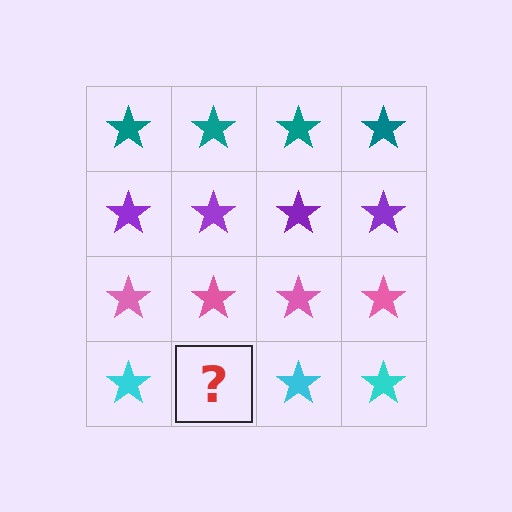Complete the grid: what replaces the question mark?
The question mark should be replaced with a cyan star.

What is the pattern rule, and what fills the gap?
The rule is that each row has a consistent color. The gap should be filled with a cyan star.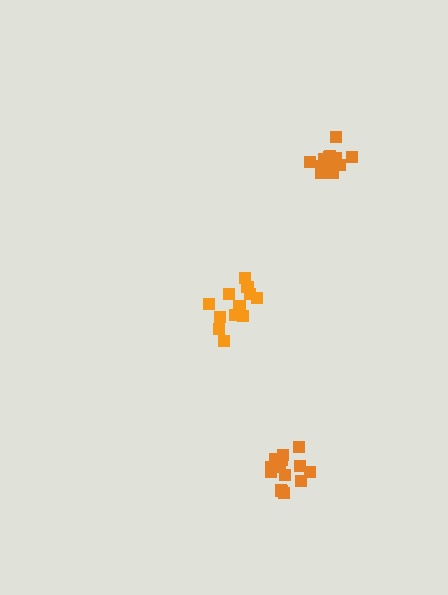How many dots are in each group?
Group 1: 12 dots, Group 2: 15 dots, Group 3: 18 dots (45 total).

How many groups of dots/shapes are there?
There are 3 groups.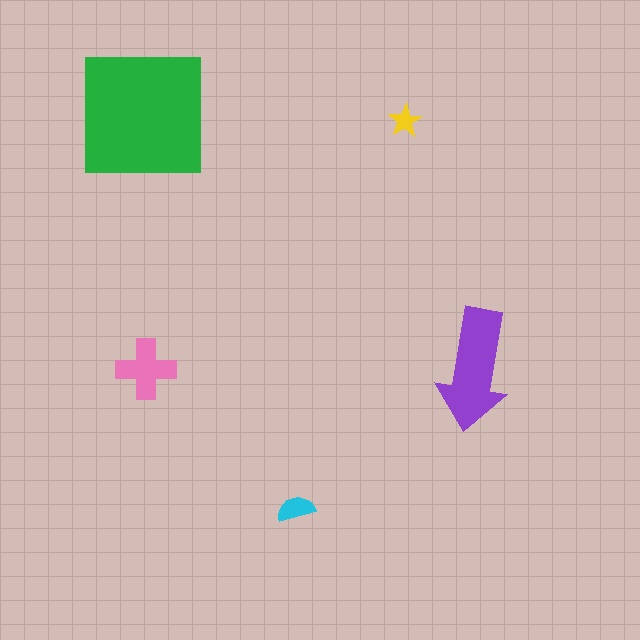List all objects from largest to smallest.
The green square, the purple arrow, the pink cross, the cyan semicircle, the yellow star.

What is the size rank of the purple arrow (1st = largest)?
2nd.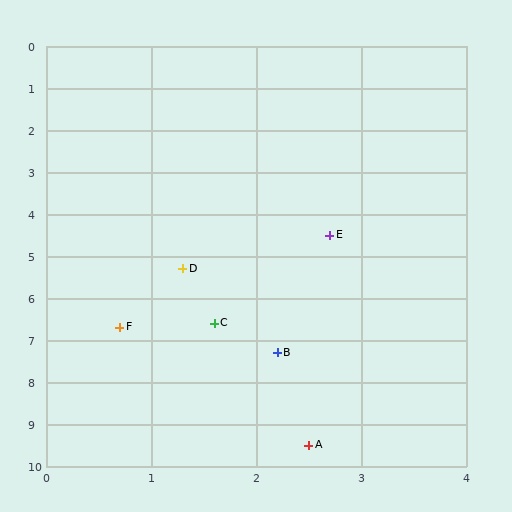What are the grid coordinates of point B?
Point B is at approximately (2.2, 7.3).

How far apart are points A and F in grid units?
Points A and F are about 3.3 grid units apart.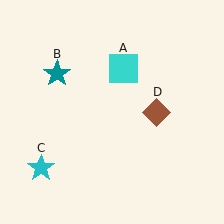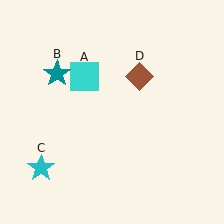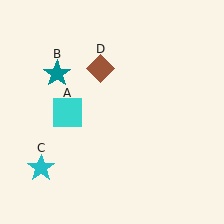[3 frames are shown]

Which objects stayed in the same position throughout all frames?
Teal star (object B) and cyan star (object C) remained stationary.